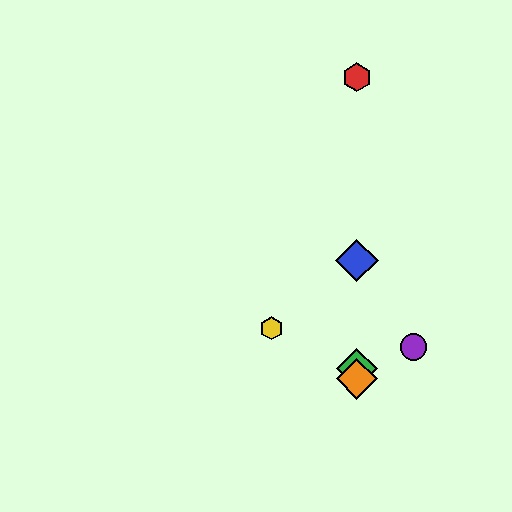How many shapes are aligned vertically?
4 shapes (the red hexagon, the blue diamond, the green diamond, the orange diamond) are aligned vertically.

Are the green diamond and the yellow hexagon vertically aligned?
No, the green diamond is at x≈357 and the yellow hexagon is at x≈271.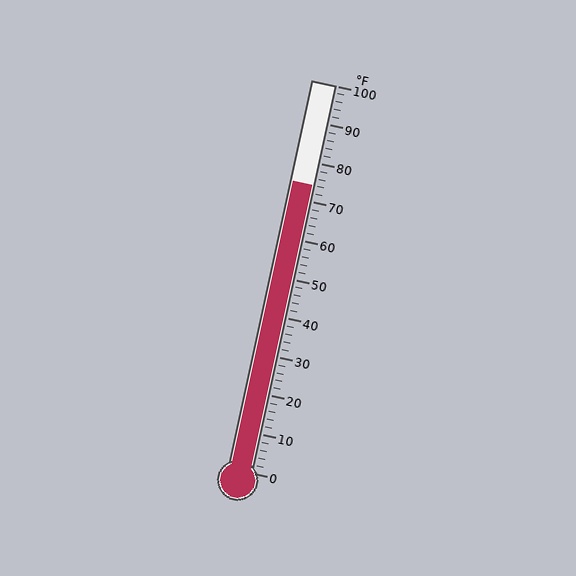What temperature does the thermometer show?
The thermometer shows approximately 74°F.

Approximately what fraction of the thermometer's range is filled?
The thermometer is filled to approximately 75% of its range.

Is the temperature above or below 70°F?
The temperature is above 70°F.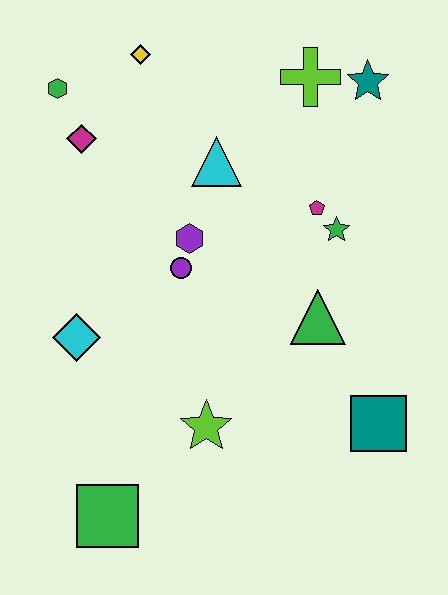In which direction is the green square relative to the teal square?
The green square is to the left of the teal square.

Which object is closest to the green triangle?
The green star is closest to the green triangle.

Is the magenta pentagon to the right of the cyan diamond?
Yes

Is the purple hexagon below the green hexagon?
Yes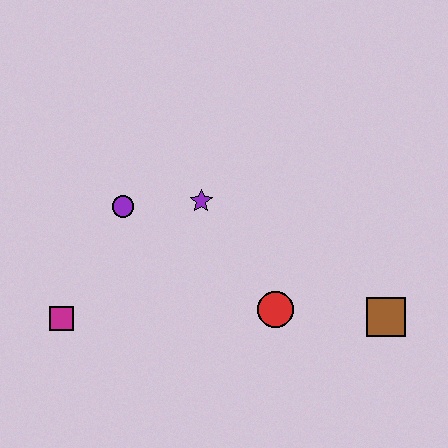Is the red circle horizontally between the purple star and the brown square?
Yes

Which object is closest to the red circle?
The brown square is closest to the red circle.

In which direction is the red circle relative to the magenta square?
The red circle is to the right of the magenta square.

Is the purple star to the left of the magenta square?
No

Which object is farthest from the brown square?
The magenta square is farthest from the brown square.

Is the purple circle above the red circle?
Yes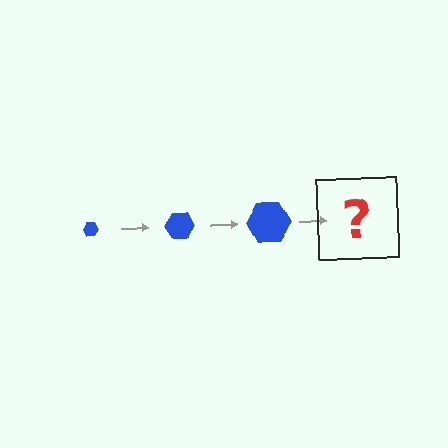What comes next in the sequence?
The next element should be a blue hexagon, larger than the previous one.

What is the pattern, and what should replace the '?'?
The pattern is that the hexagon gets progressively larger each step. The '?' should be a blue hexagon, larger than the previous one.